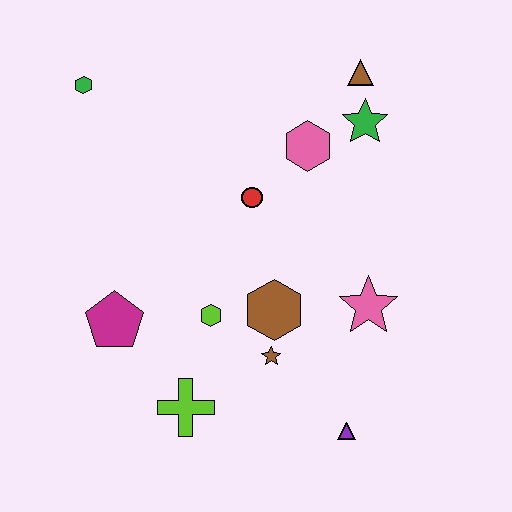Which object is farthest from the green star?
The lime cross is farthest from the green star.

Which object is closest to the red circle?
The pink hexagon is closest to the red circle.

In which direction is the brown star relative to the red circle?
The brown star is below the red circle.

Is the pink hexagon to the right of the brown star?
Yes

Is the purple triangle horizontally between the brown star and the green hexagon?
No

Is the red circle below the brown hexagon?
No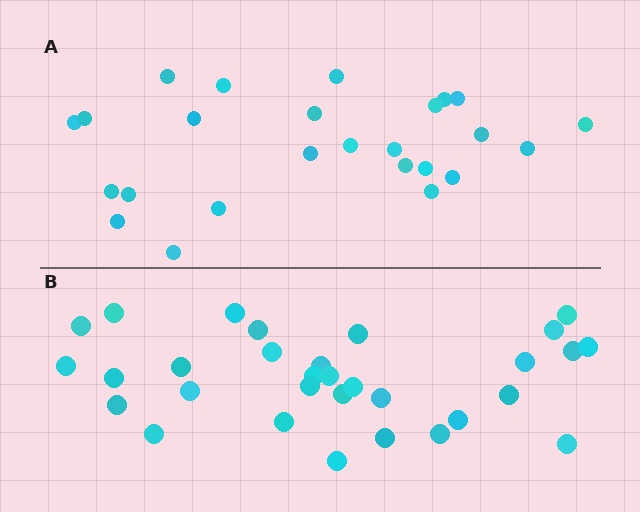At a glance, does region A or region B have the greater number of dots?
Region B (the bottom region) has more dots.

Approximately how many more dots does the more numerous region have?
Region B has about 6 more dots than region A.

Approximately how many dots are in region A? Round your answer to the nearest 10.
About 20 dots. (The exact count is 25, which rounds to 20.)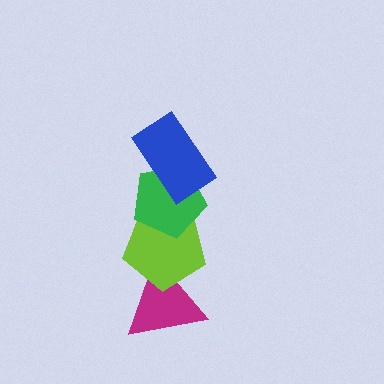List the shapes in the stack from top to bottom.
From top to bottom: the blue rectangle, the green pentagon, the lime pentagon, the magenta triangle.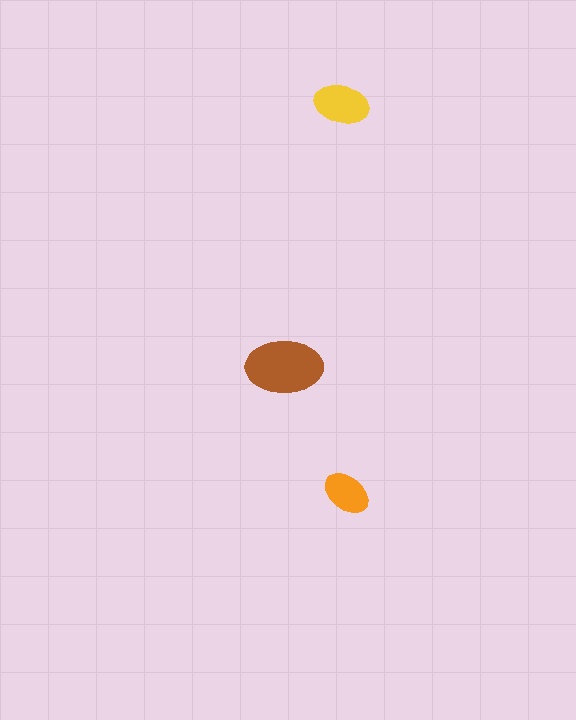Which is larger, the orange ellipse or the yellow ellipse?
The yellow one.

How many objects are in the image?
There are 3 objects in the image.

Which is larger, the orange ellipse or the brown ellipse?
The brown one.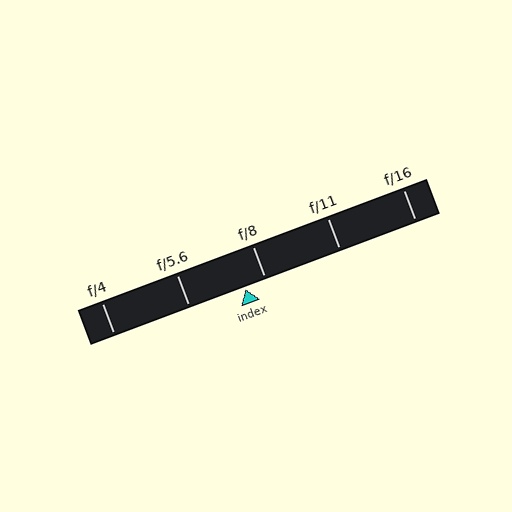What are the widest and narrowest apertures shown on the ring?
The widest aperture shown is f/4 and the narrowest is f/16.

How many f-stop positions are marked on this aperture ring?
There are 5 f-stop positions marked.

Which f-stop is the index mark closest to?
The index mark is closest to f/8.